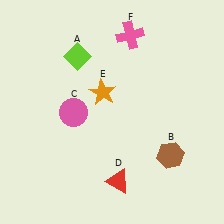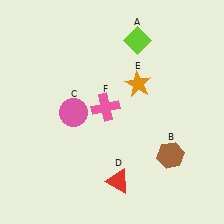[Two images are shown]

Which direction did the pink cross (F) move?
The pink cross (F) moved down.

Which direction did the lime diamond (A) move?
The lime diamond (A) moved right.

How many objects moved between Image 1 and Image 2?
3 objects moved between the two images.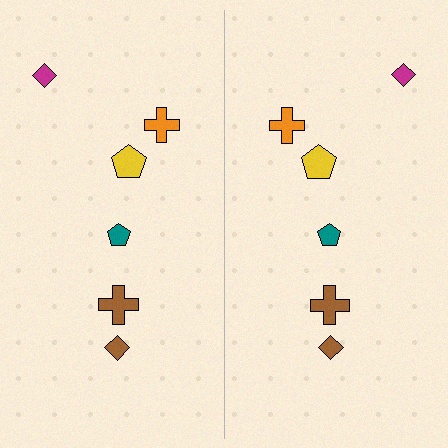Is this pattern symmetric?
Yes, this pattern has bilateral (reflection) symmetry.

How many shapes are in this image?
There are 12 shapes in this image.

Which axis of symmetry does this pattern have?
The pattern has a vertical axis of symmetry running through the center of the image.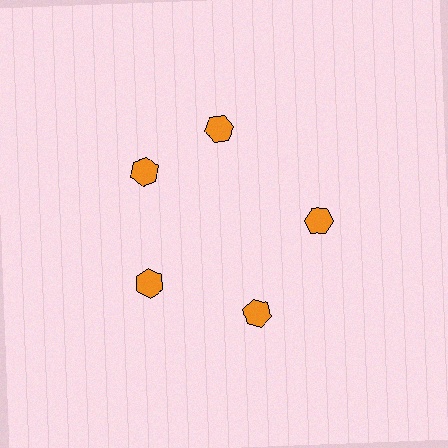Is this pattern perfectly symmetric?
No. The 5 orange hexagons are arranged in a ring, but one element near the 1 o'clock position is rotated out of alignment along the ring, breaking the 5-fold rotational symmetry.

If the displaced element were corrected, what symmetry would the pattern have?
It would have 5-fold rotational symmetry — the pattern would map onto itself every 72 degrees.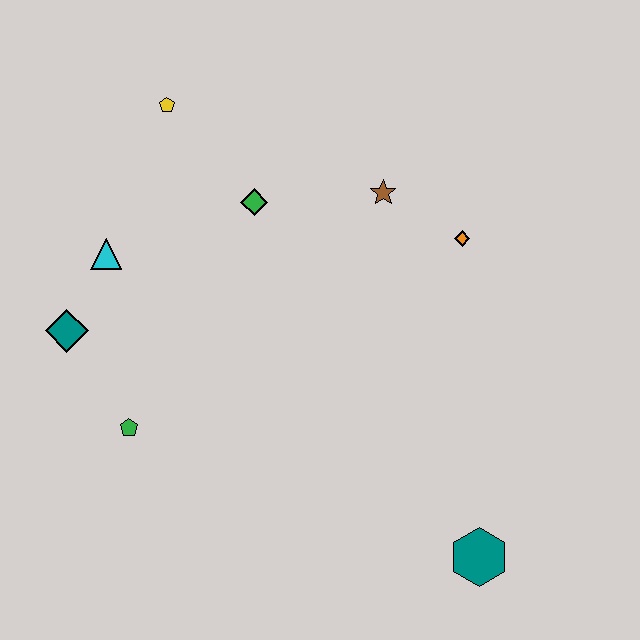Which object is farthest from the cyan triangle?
The teal hexagon is farthest from the cyan triangle.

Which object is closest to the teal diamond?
The cyan triangle is closest to the teal diamond.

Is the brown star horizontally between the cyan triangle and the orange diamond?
Yes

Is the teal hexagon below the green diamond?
Yes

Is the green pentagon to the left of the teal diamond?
No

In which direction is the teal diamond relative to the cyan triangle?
The teal diamond is below the cyan triangle.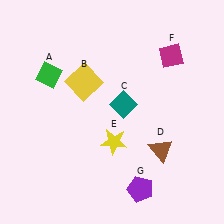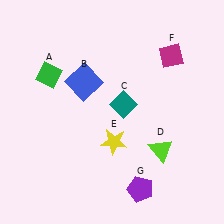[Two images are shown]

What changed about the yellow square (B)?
In Image 1, B is yellow. In Image 2, it changed to blue.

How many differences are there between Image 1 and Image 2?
There are 2 differences between the two images.